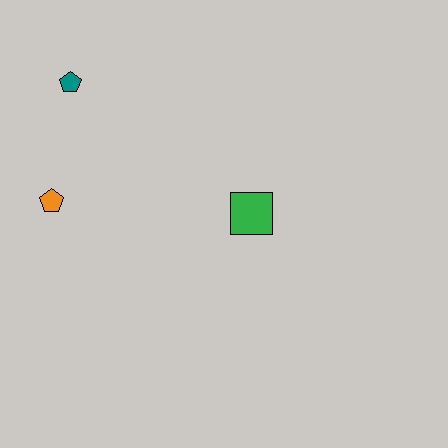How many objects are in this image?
There are 3 objects.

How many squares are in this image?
There is 1 square.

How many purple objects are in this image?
There are no purple objects.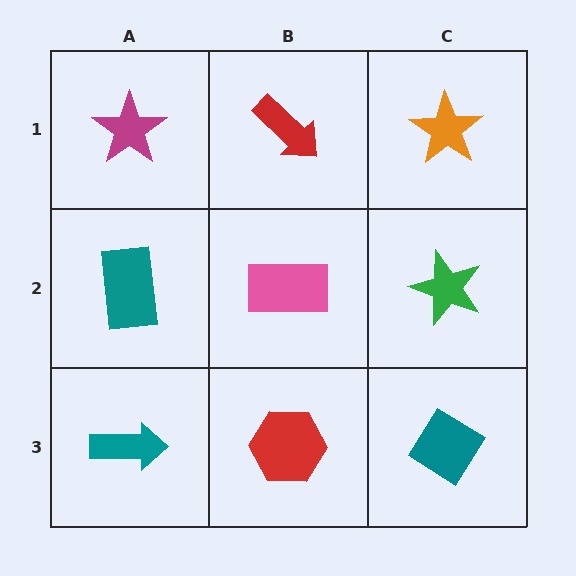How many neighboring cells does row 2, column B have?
4.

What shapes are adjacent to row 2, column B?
A red arrow (row 1, column B), a red hexagon (row 3, column B), a teal rectangle (row 2, column A), a green star (row 2, column C).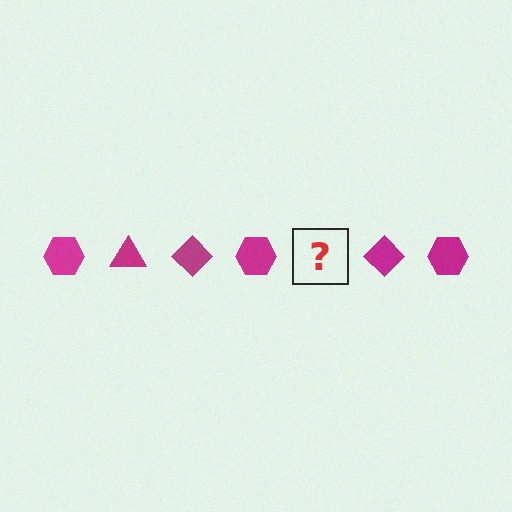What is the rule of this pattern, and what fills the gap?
The rule is that the pattern cycles through hexagon, triangle, diamond shapes in magenta. The gap should be filled with a magenta triangle.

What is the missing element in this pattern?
The missing element is a magenta triangle.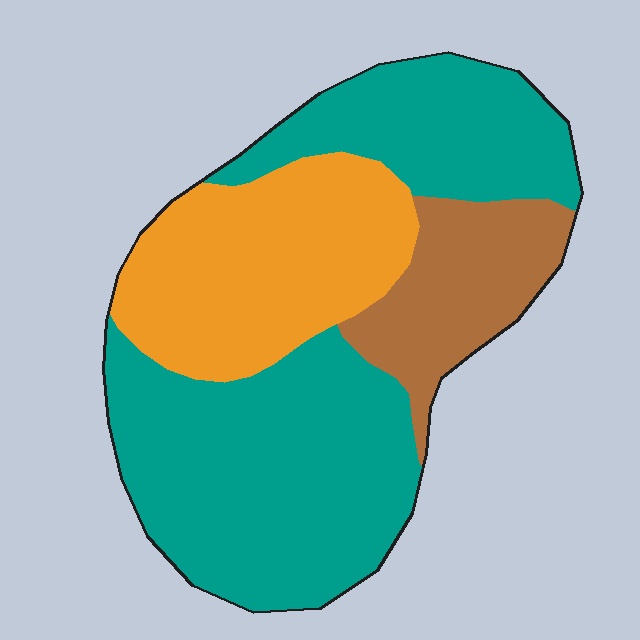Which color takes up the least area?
Brown, at roughly 15%.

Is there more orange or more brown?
Orange.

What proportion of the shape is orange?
Orange covers 28% of the shape.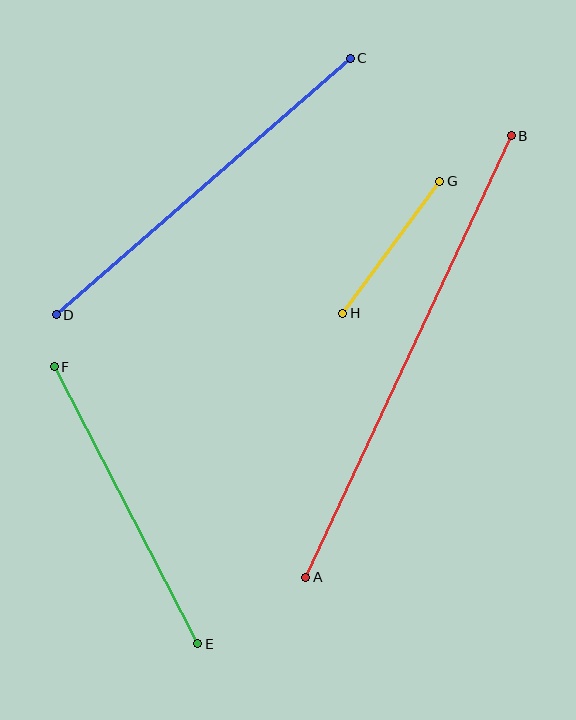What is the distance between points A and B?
The distance is approximately 487 pixels.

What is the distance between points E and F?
The distance is approximately 312 pixels.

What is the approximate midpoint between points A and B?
The midpoint is at approximately (409, 357) pixels.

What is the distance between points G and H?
The distance is approximately 164 pixels.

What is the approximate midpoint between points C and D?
The midpoint is at approximately (203, 186) pixels.